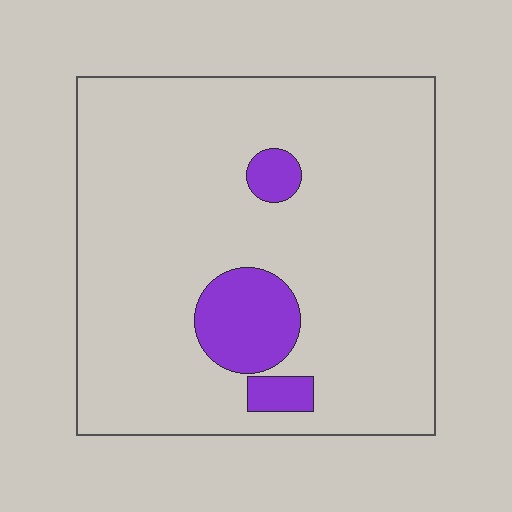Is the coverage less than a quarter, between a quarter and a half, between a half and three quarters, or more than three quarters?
Less than a quarter.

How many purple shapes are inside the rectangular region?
3.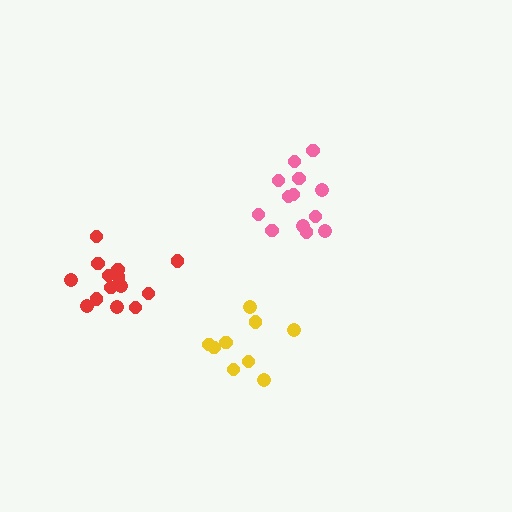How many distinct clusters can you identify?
There are 3 distinct clusters.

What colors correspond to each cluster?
The clusters are colored: yellow, red, pink.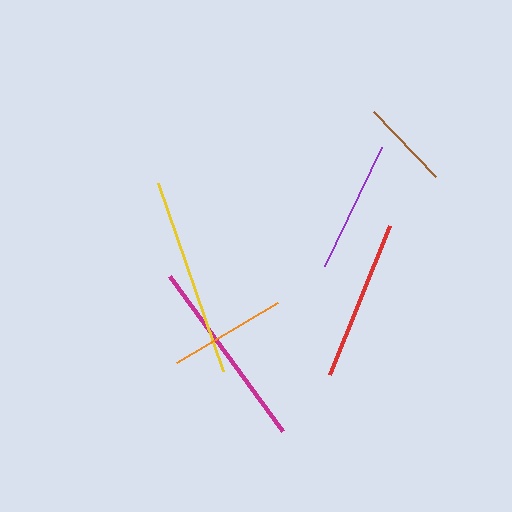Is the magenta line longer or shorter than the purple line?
The magenta line is longer than the purple line.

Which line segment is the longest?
The yellow line is the longest at approximately 199 pixels.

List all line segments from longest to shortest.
From longest to shortest: yellow, magenta, red, purple, orange, brown.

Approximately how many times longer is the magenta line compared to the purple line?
The magenta line is approximately 1.5 times the length of the purple line.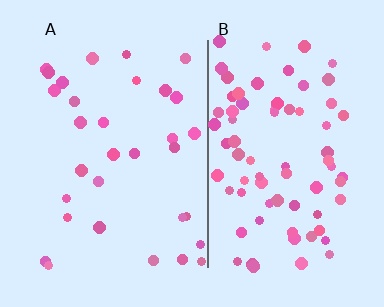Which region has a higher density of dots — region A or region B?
B (the right).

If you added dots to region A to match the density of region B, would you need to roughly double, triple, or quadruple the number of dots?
Approximately double.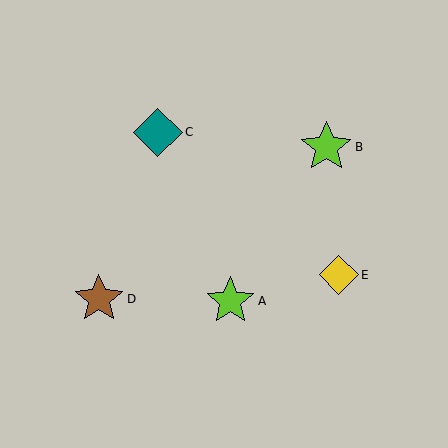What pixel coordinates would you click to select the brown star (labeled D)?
Click at (99, 299) to select the brown star D.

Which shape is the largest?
The lime star (labeled B) is the largest.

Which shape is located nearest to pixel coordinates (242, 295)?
The lime star (labeled A) at (230, 301) is nearest to that location.